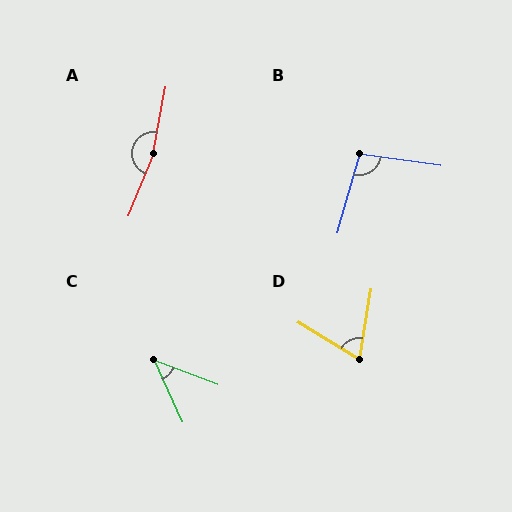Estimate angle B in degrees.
Approximately 98 degrees.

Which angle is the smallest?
C, at approximately 44 degrees.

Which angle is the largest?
A, at approximately 168 degrees.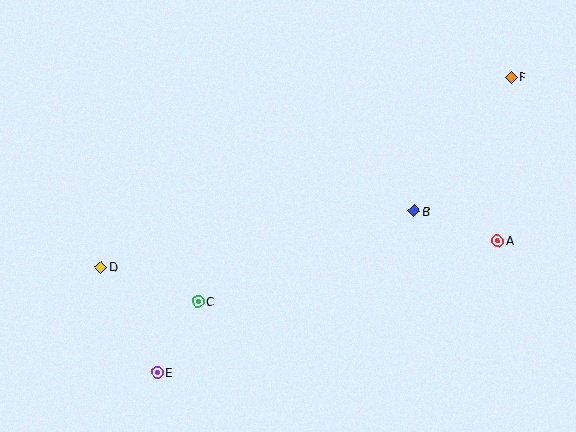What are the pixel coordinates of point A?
Point A is at (498, 241).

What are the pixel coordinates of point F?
Point F is at (511, 77).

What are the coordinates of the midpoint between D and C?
The midpoint between D and C is at (149, 284).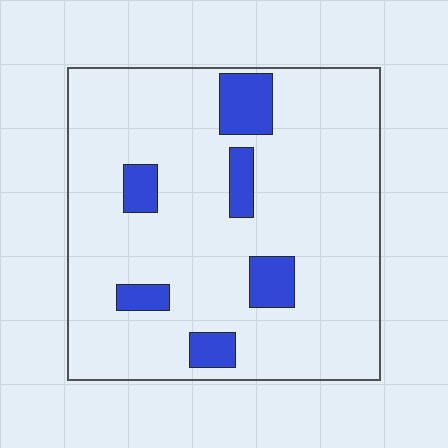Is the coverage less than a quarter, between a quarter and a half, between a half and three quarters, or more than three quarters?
Less than a quarter.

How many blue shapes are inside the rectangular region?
6.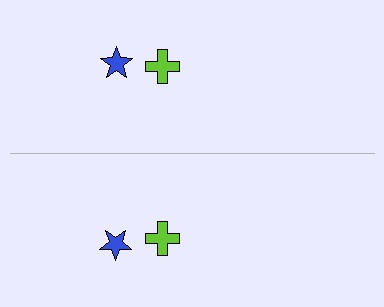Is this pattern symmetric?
Yes, this pattern has bilateral (reflection) symmetry.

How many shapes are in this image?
There are 4 shapes in this image.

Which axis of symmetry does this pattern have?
The pattern has a horizontal axis of symmetry running through the center of the image.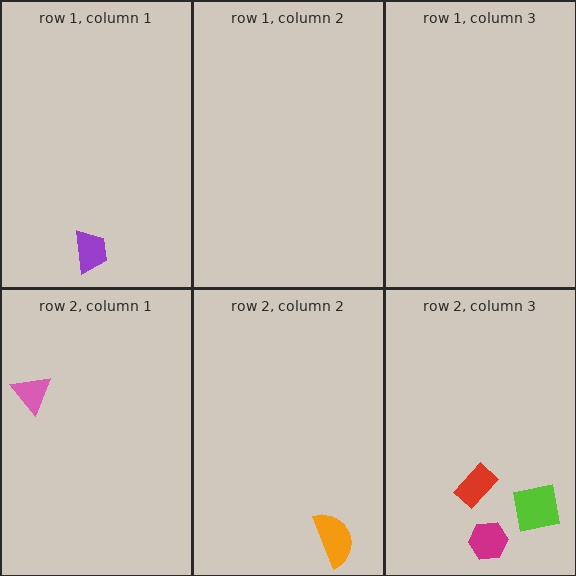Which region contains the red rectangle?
The row 2, column 3 region.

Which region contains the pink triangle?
The row 2, column 1 region.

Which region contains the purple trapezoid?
The row 1, column 1 region.